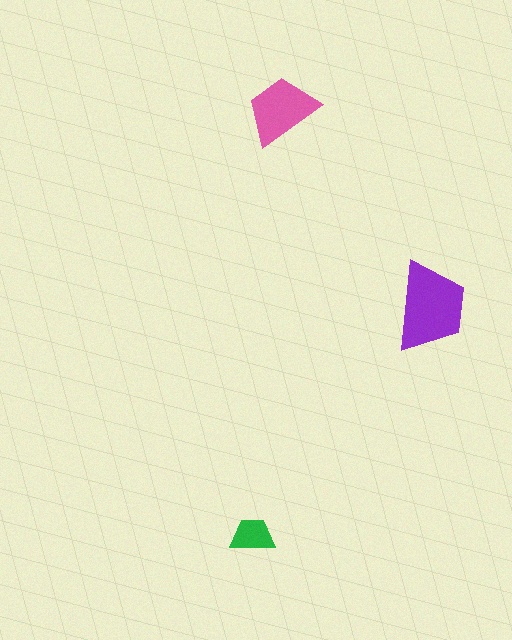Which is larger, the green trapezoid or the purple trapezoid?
The purple one.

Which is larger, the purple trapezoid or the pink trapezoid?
The purple one.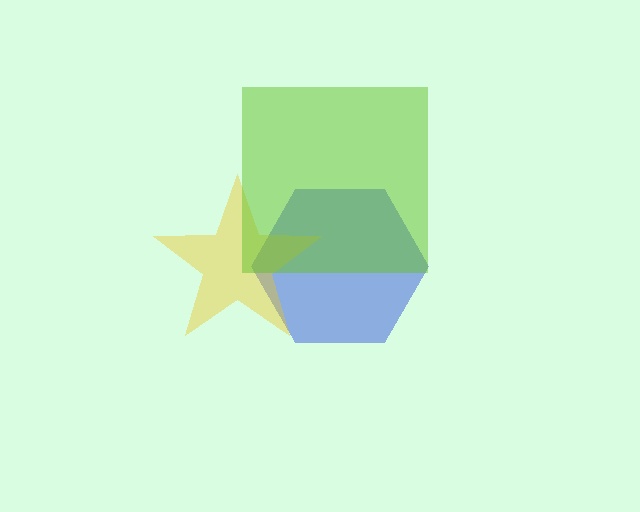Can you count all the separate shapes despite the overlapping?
Yes, there are 3 separate shapes.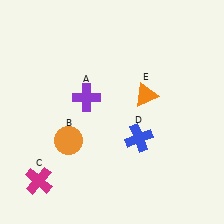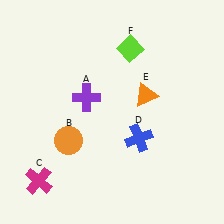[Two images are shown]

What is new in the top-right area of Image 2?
A lime diamond (F) was added in the top-right area of Image 2.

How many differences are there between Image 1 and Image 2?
There is 1 difference between the two images.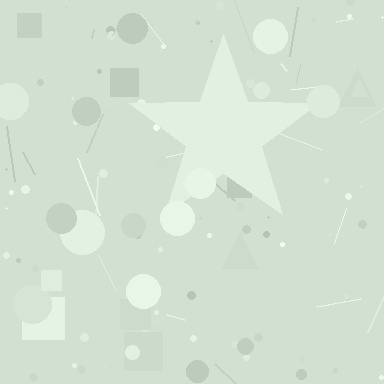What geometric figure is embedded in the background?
A star is embedded in the background.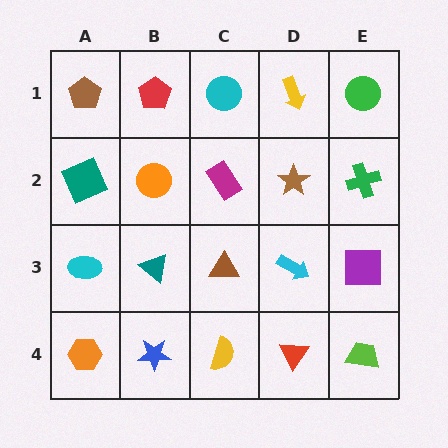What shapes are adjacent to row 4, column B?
A teal triangle (row 3, column B), an orange hexagon (row 4, column A), a yellow semicircle (row 4, column C).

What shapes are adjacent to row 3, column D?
A brown star (row 2, column D), a red triangle (row 4, column D), a brown triangle (row 3, column C), a purple square (row 3, column E).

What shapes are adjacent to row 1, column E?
A green cross (row 2, column E), a yellow arrow (row 1, column D).